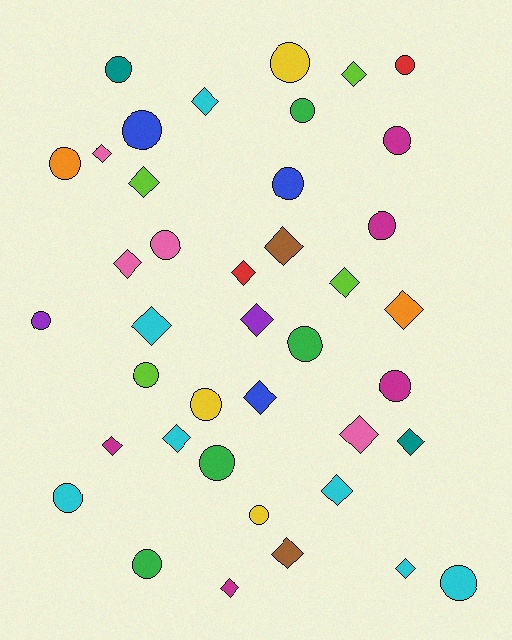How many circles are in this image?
There are 20 circles.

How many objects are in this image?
There are 40 objects.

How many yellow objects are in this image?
There are 3 yellow objects.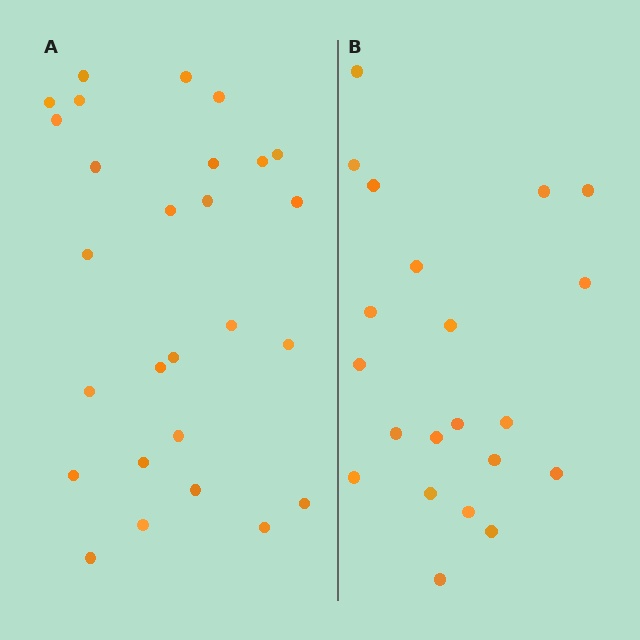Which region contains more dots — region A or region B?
Region A (the left region) has more dots.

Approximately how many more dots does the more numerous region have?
Region A has about 6 more dots than region B.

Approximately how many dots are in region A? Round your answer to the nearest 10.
About 30 dots. (The exact count is 27, which rounds to 30.)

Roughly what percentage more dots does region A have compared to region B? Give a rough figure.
About 30% more.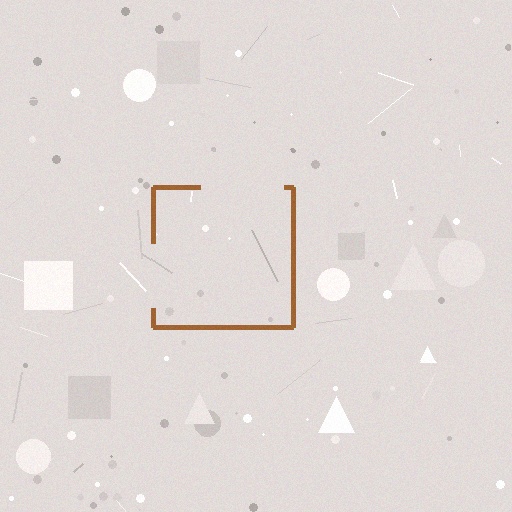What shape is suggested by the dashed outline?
The dashed outline suggests a square.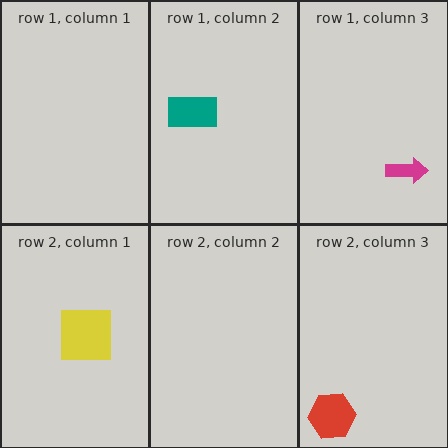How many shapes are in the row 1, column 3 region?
1.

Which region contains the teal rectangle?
The row 1, column 2 region.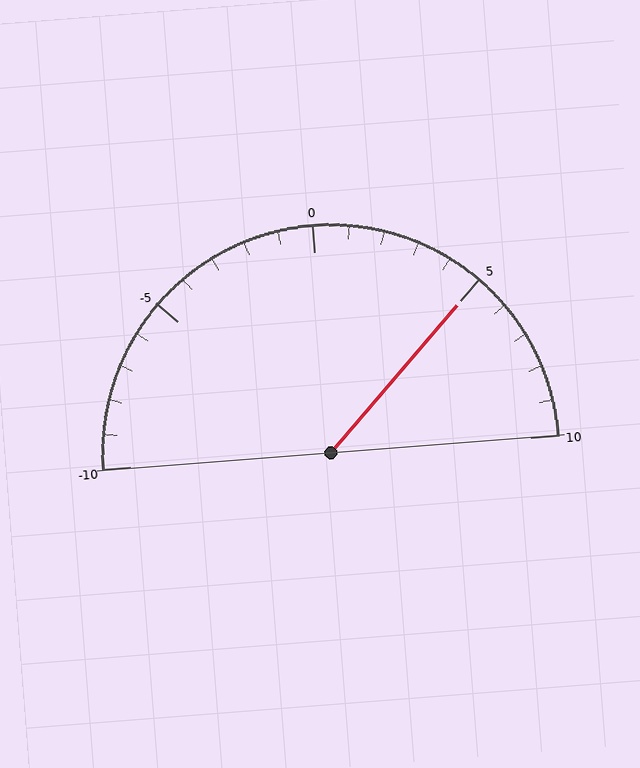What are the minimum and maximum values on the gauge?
The gauge ranges from -10 to 10.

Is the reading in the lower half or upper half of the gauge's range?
The reading is in the upper half of the range (-10 to 10).